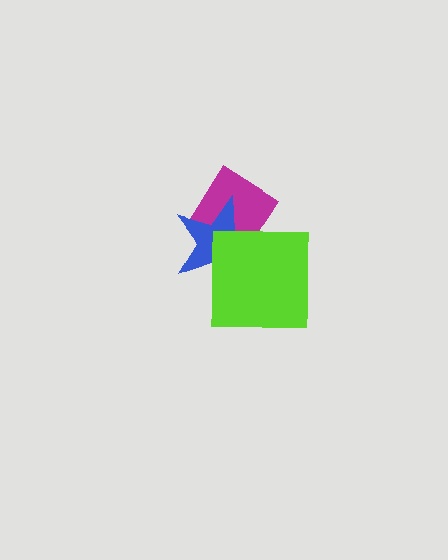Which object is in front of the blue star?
The lime square is in front of the blue star.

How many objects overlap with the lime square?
2 objects overlap with the lime square.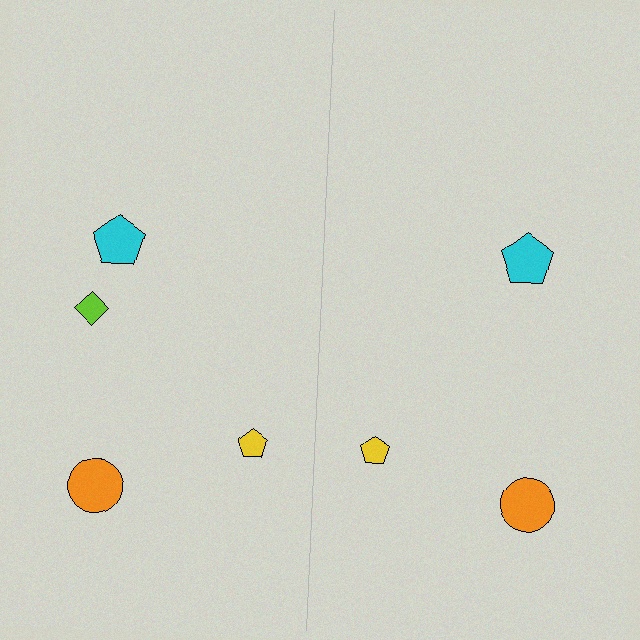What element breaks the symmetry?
A lime diamond is missing from the right side.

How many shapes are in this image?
There are 7 shapes in this image.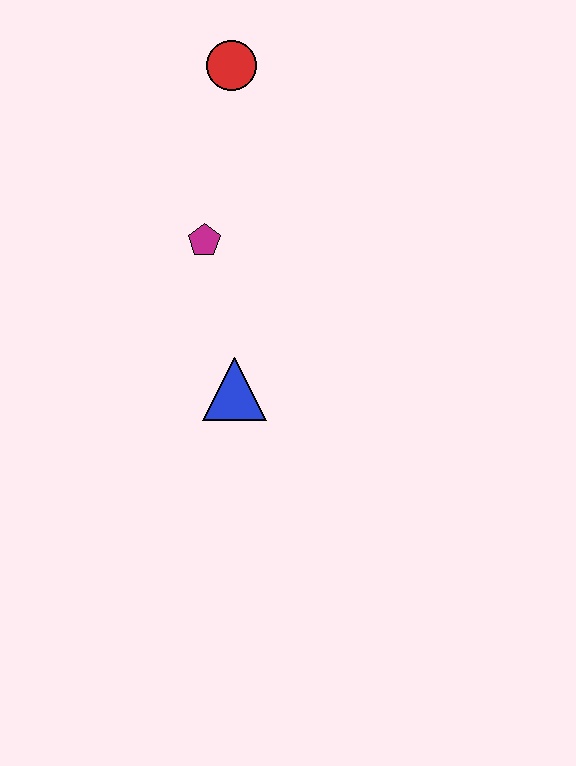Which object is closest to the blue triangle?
The magenta pentagon is closest to the blue triangle.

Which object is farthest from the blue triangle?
The red circle is farthest from the blue triangle.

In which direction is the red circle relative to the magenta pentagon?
The red circle is above the magenta pentagon.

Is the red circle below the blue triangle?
No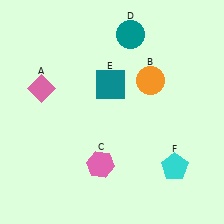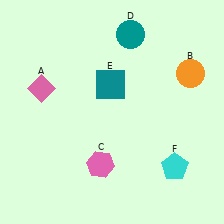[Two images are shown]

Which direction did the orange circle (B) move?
The orange circle (B) moved right.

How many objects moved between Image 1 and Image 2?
1 object moved between the two images.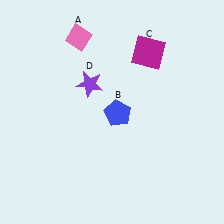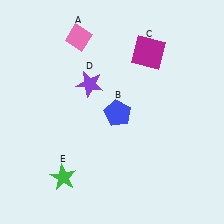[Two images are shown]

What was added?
A green star (E) was added in Image 2.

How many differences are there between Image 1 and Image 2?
There is 1 difference between the two images.